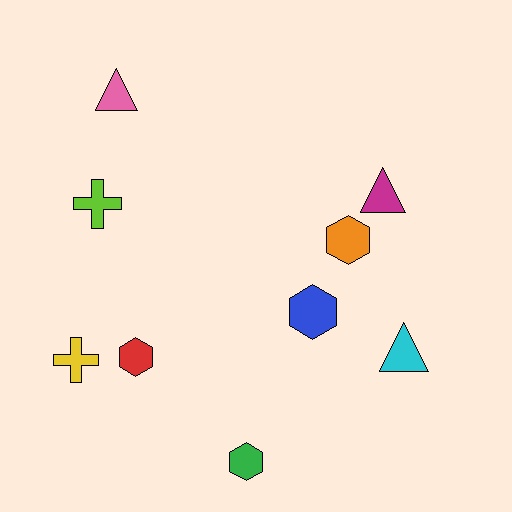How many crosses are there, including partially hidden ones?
There are 2 crosses.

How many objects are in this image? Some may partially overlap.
There are 9 objects.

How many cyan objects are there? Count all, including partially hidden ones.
There is 1 cyan object.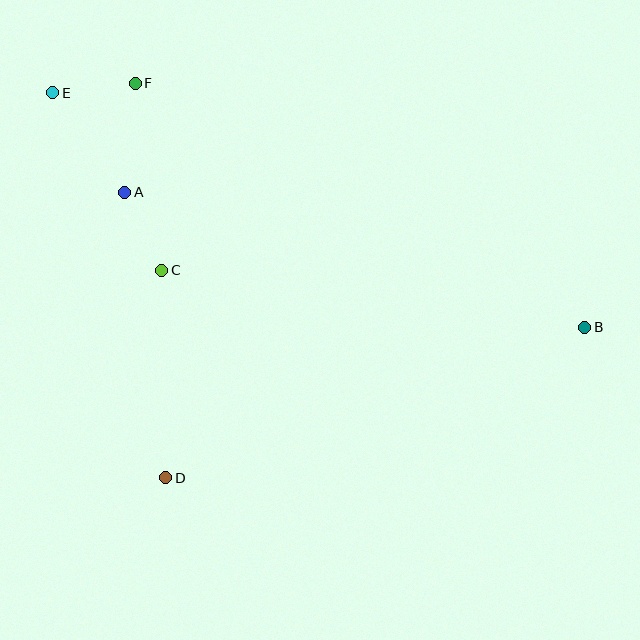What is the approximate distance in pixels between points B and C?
The distance between B and C is approximately 427 pixels.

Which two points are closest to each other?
Points E and F are closest to each other.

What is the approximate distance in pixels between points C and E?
The distance between C and E is approximately 209 pixels.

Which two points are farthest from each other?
Points B and E are farthest from each other.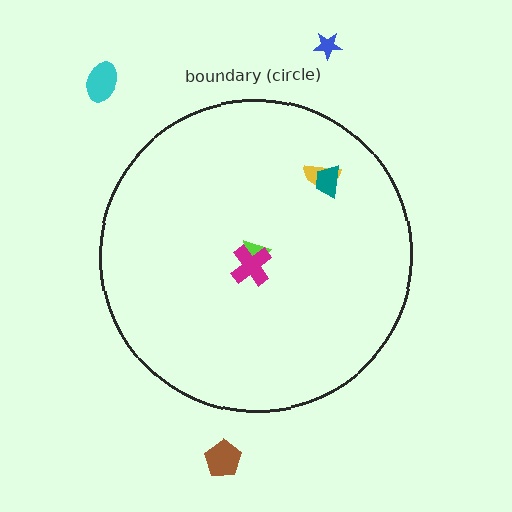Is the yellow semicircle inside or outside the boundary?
Inside.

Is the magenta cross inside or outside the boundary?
Inside.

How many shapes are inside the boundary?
4 inside, 3 outside.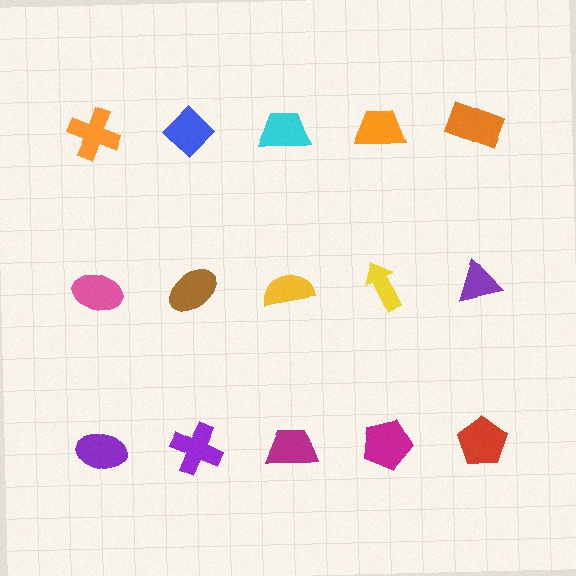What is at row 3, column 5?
A red pentagon.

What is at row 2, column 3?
A yellow semicircle.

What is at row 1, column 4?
An orange trapezoid.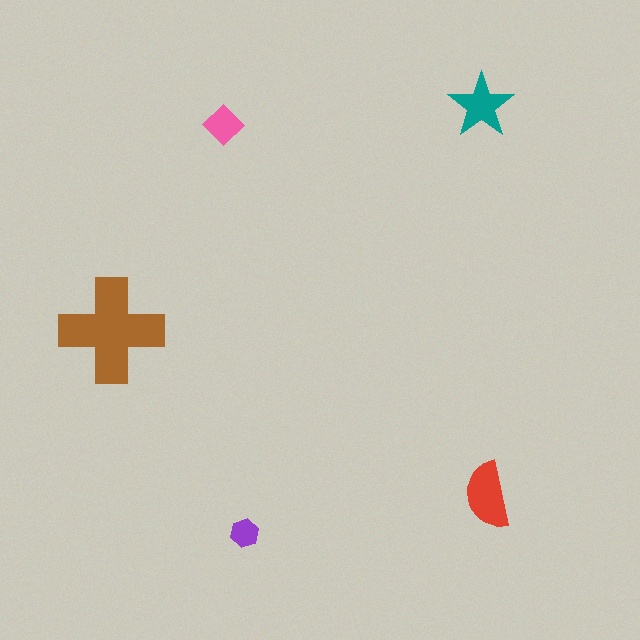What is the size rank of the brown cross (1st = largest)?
1st.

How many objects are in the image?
There are 5 objects in the image.